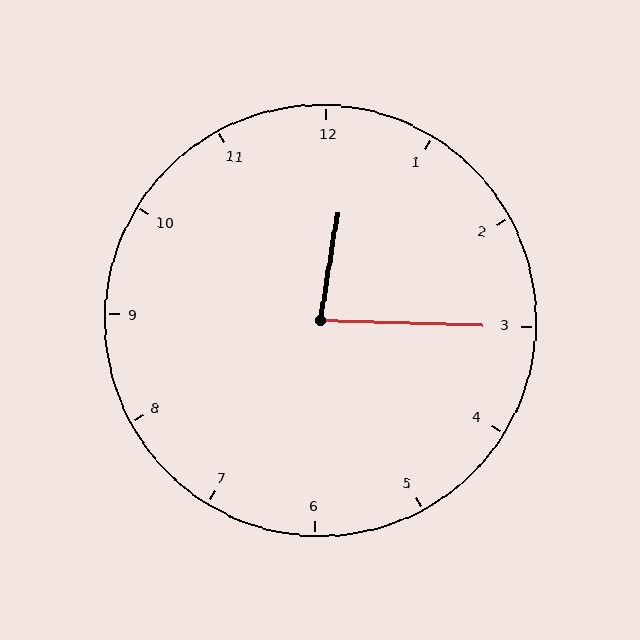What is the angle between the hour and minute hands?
Approximately 82 degrees.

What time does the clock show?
12:15.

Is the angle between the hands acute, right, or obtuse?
It is acute.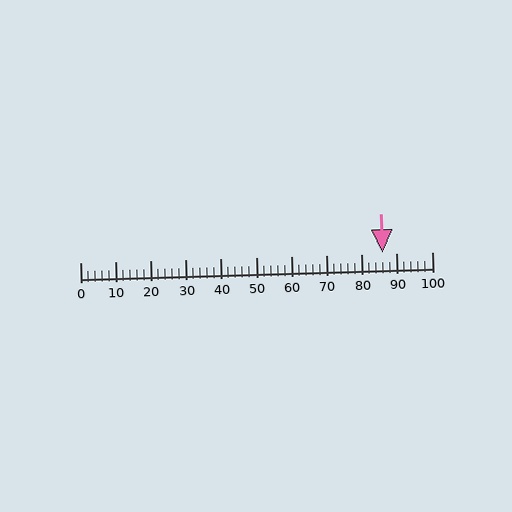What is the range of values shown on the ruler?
The ruler shows values from 0 to 100.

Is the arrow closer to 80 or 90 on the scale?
The arrow is closer to 90.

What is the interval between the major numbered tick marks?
The major tick marks are spaced 10 units apart.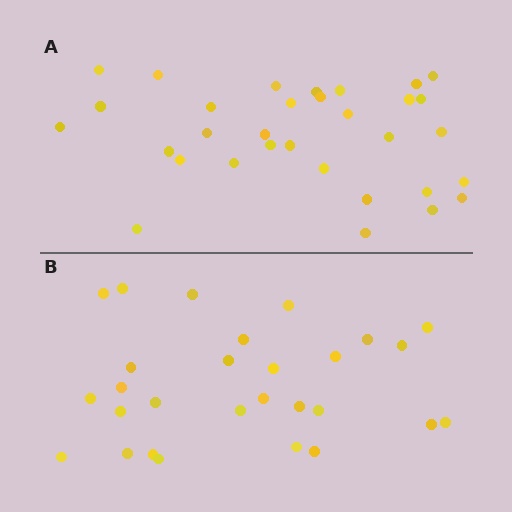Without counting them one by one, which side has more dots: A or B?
Region A (the top region) has more dots.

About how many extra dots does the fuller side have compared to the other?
Region A has about 4 more dots than region B.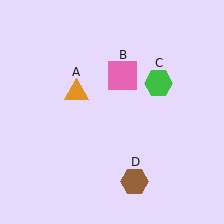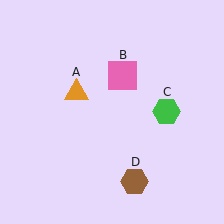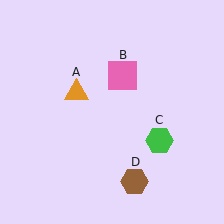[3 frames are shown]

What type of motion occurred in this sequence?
The green hexagon (object C) rotated clockwise around the center of the scene.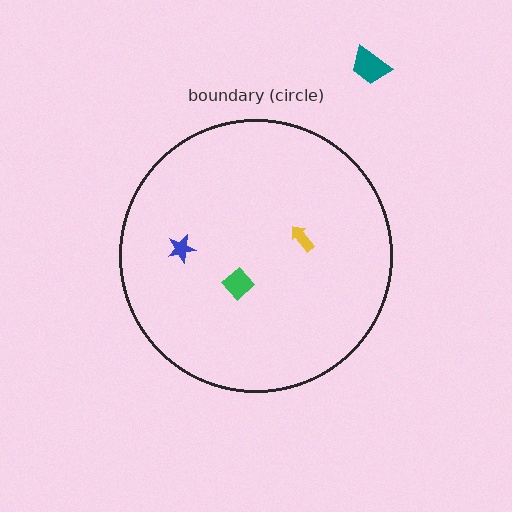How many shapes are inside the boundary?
3 inside, 1 outside.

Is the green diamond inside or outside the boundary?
Inside.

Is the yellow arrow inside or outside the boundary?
Inside.